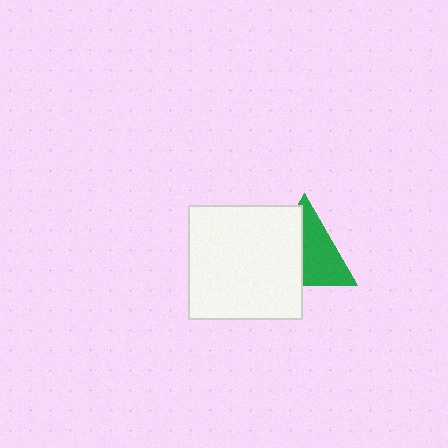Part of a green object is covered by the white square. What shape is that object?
It is a triangle.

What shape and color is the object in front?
The object in front is a white square.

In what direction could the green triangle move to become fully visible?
The green triangle could move right. That would shift it out from behind the white square entirely.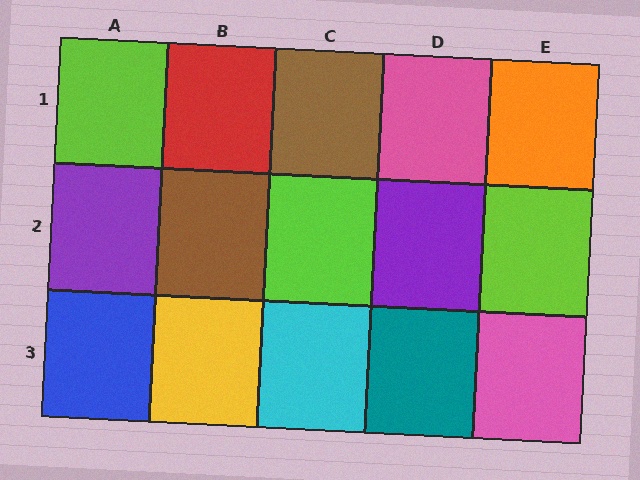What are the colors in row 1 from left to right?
Lime, red, brown, pink, orange.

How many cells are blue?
1 cell is blue.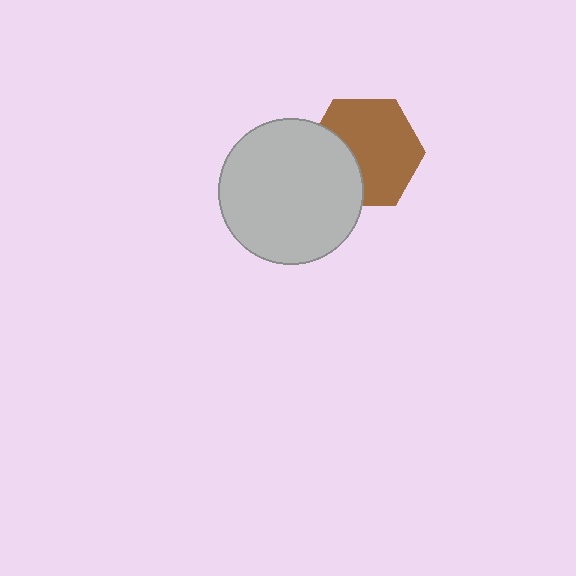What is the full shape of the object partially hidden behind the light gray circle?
The partially hidden object is a brown hexagon.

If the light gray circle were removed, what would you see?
You would see the complete brown hexagon.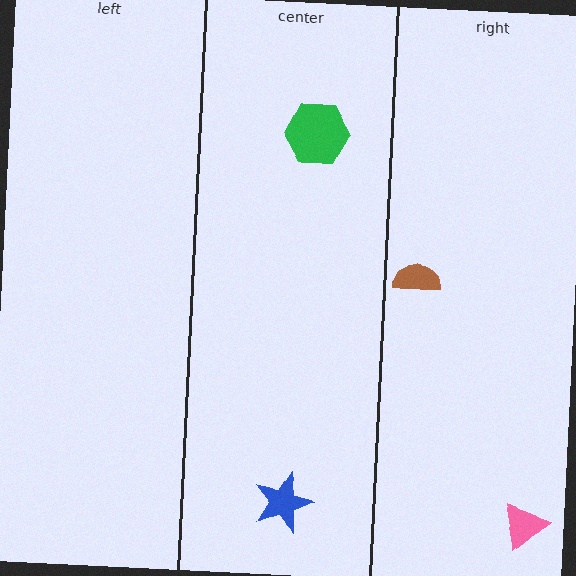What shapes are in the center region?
The green hexagon, the blue star.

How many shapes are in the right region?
2.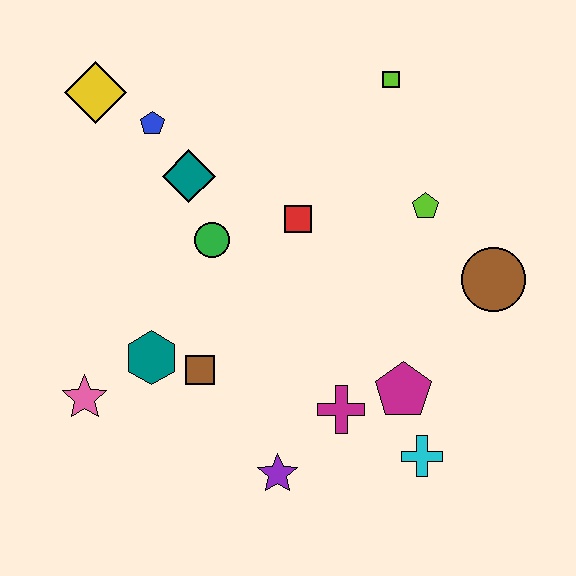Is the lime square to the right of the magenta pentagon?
No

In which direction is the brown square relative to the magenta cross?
The brown square is to the left of the magenta cross.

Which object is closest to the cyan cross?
The magenta pentagon is closest to the cyan cross.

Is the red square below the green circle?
No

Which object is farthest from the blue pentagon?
The cyan cross is farthest from the blue pentagon.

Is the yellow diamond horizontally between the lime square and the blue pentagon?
No